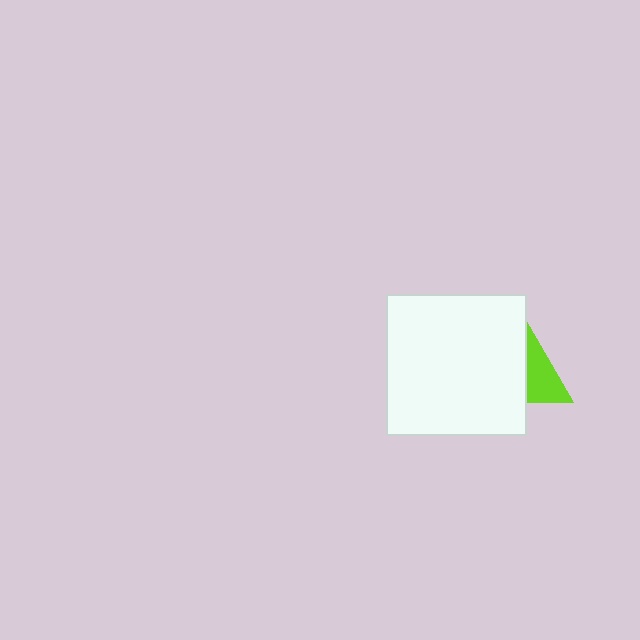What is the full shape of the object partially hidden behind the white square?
The partially hidden object is a lime triangle.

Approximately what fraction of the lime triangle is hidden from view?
Roughly 65% of the lime triangle is hidden behind the white square.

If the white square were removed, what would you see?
You would see the complete lime triangle.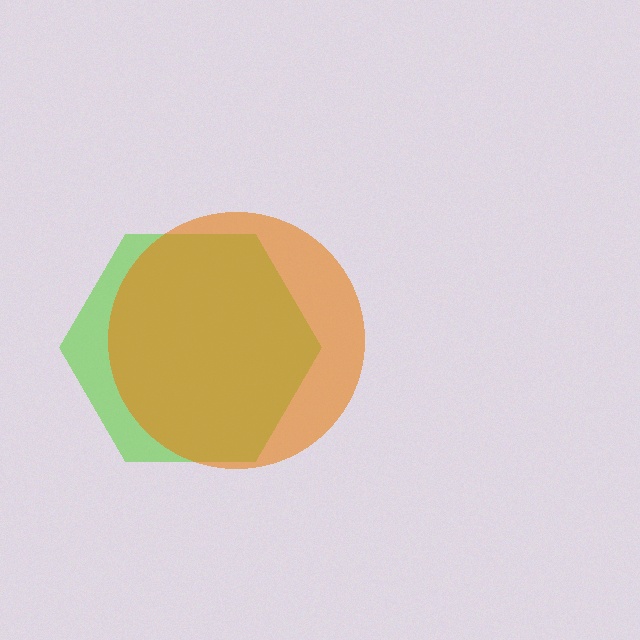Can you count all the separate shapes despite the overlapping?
Yes, there are 2 separate shapes.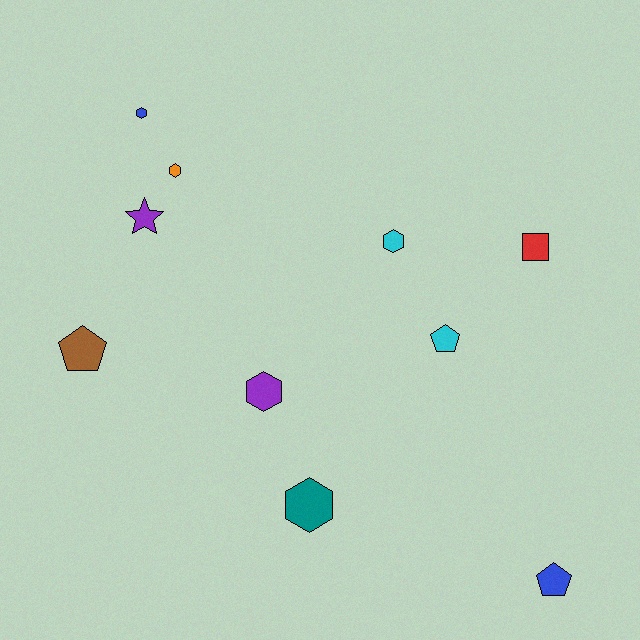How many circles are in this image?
There are no circles.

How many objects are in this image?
There are 10 objects.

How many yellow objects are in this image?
There are no yellow objects.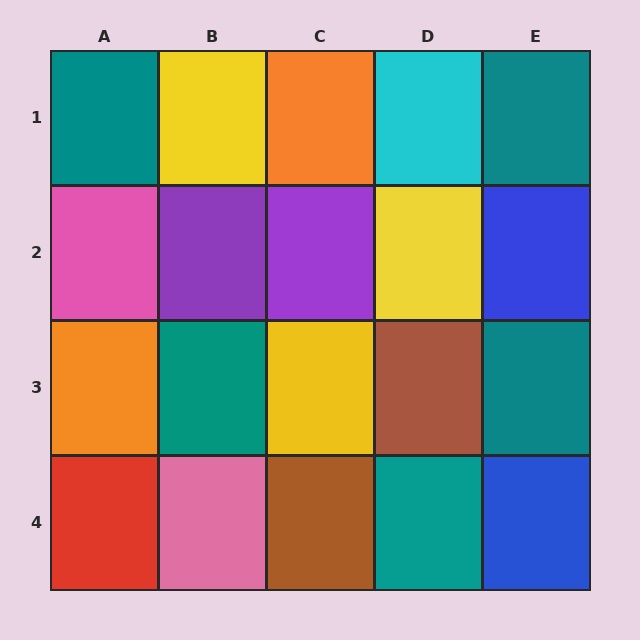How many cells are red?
1 cell is red.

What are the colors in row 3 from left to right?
Orange, teal, yellow, brown, teal.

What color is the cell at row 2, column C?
Purple.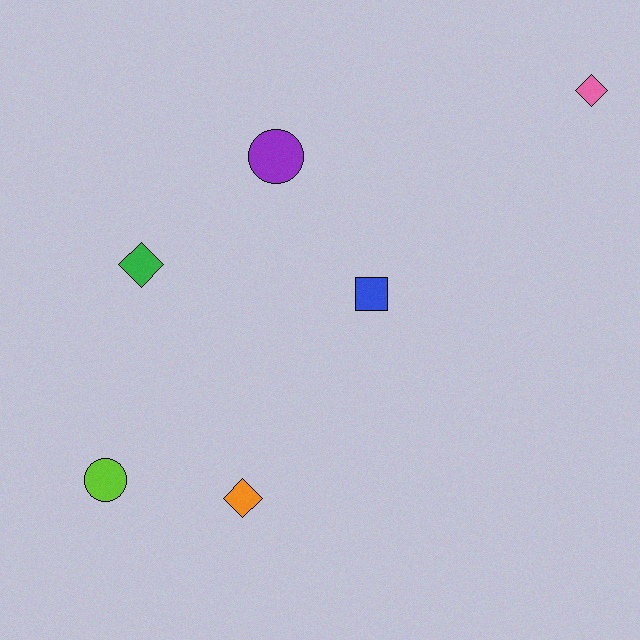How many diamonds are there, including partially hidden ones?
There are 3 diamonds.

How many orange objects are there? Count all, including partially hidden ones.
There is 1 orange object.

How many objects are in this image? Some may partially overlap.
There are 6 objects.